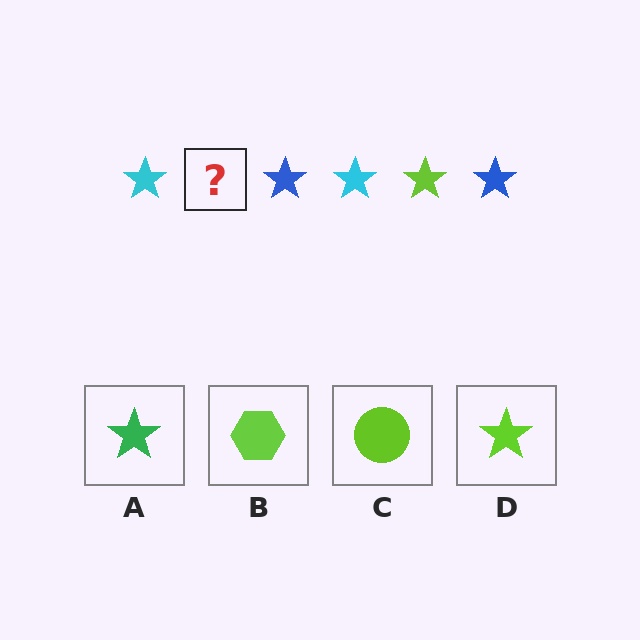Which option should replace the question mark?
Option D.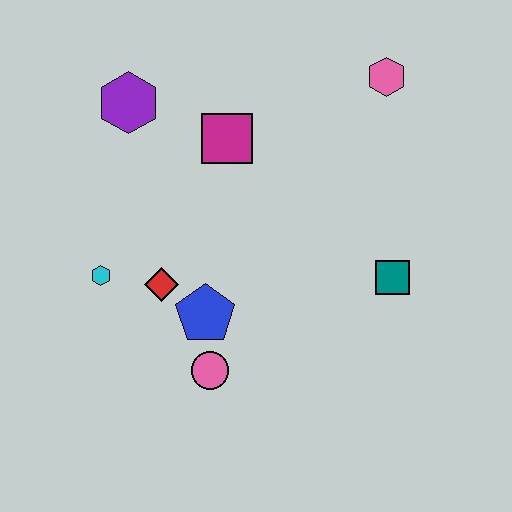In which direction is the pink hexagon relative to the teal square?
The pink hexagon is above the teal square.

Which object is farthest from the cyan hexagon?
The pink hexagon is farthest from the cyan hexagon.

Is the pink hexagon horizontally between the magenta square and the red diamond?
No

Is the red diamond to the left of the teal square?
Yes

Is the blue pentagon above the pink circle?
Yes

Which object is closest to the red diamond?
The blue pentagon is closest to the red diamond.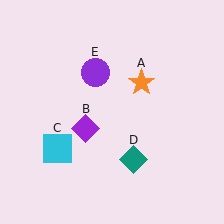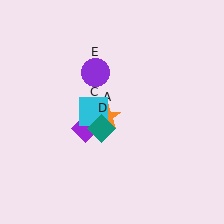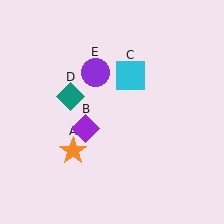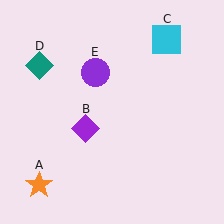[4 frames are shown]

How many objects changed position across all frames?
3 objects changed position: orange star (object A), cyan square (object C), teal diamond (object D).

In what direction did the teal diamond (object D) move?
The teal diamond (object D) moved up and to the left.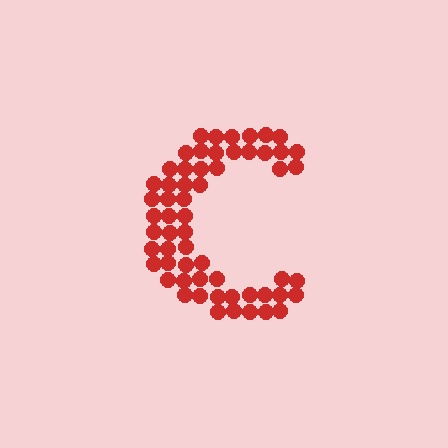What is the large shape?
The large shape is the letter C.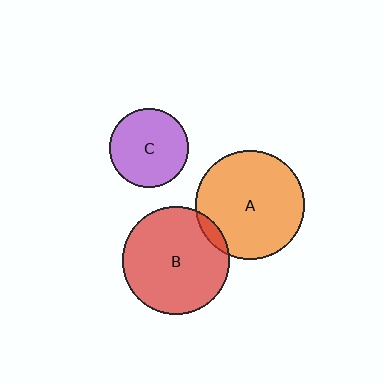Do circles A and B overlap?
Yes.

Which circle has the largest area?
Circle A (orange).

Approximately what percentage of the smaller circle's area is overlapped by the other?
Approximately 5%.